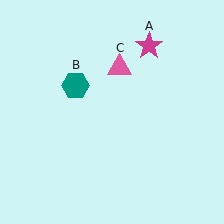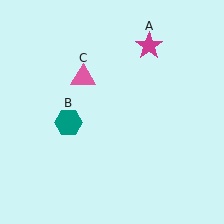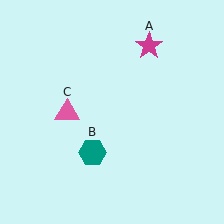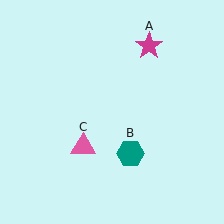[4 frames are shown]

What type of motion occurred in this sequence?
The teal hexagon (object B), pink triangle (object C) rotated counterclockwise around the center of the scene.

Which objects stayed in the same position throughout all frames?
Magenta star (object A) remained stationary.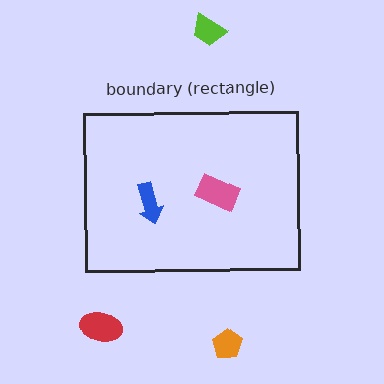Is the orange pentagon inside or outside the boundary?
Outside.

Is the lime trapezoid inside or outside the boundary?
Outside.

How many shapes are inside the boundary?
2 inside, 3 outside.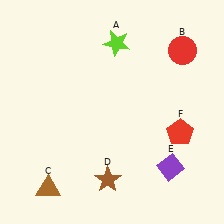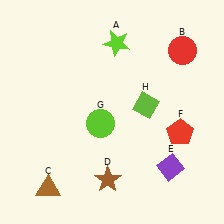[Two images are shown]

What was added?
A lime circle (G), a lime diamond (H) were added in Image 2.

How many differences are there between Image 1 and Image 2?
There are 2 differences between the two images.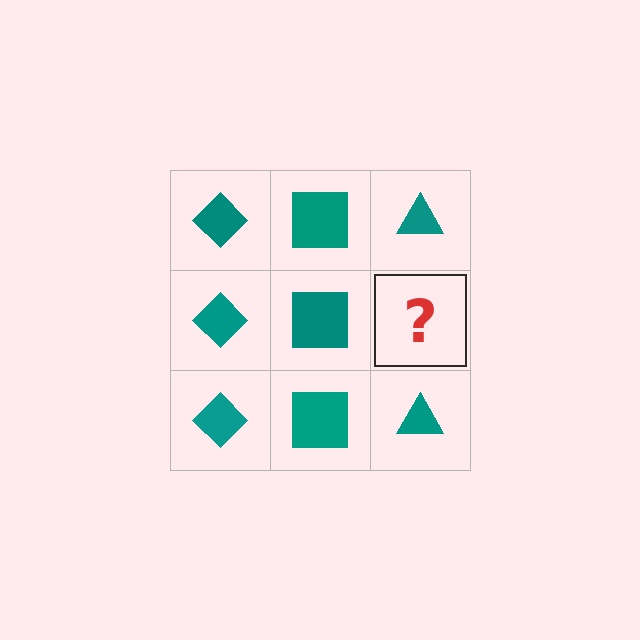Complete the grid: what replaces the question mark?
The question mark should be replaced with a teal triangle.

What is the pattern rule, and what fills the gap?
The rule is that each column has a consistent shape. The gap should be filled with a teal triangle.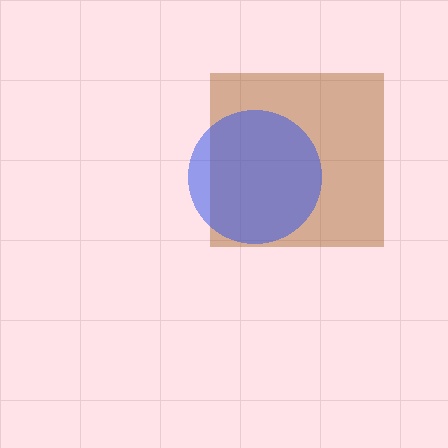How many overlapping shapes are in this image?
There are 2 overlapping shapes in the image.